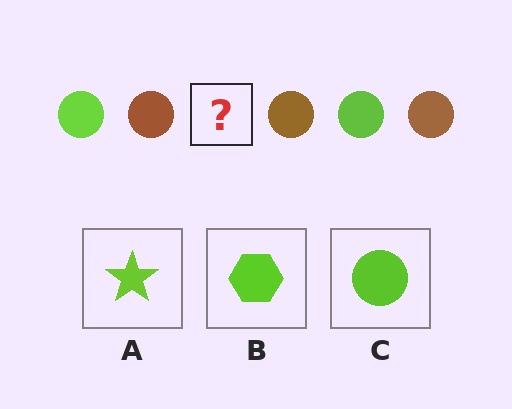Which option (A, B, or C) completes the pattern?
C.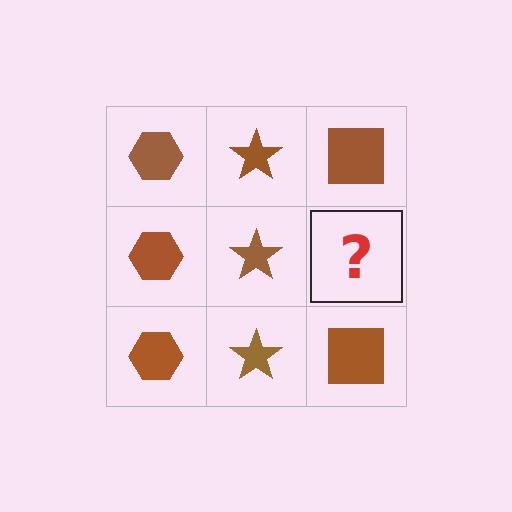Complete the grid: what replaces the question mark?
The question mark should be replaced with a brown square.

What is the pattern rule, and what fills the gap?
The rule is that each column has a consistent shape. The gap should be filled with a brown square.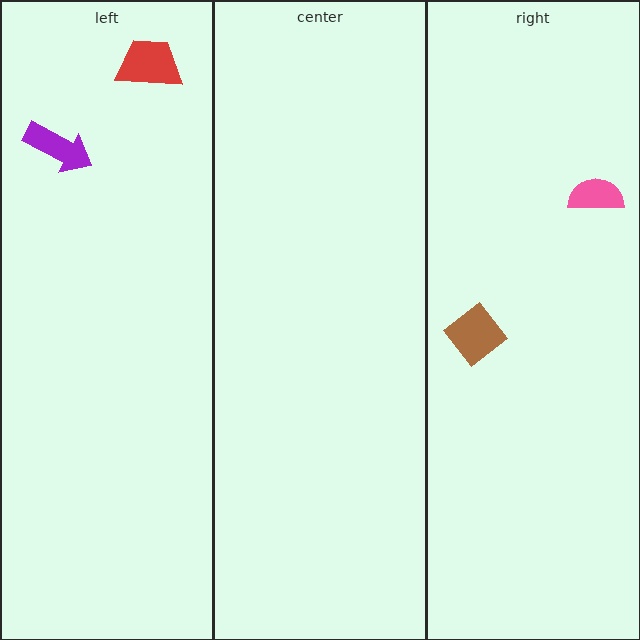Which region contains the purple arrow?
The left region.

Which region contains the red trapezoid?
The left region.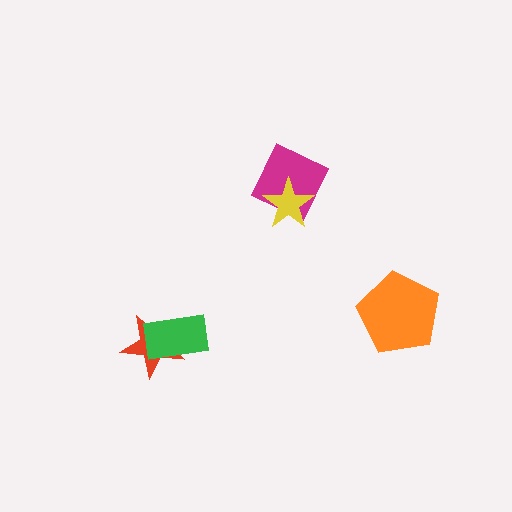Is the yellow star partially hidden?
No, no other shape covers it.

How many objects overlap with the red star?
1 object overlaps with the red star.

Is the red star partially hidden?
Yes, it is partially covered by another shape.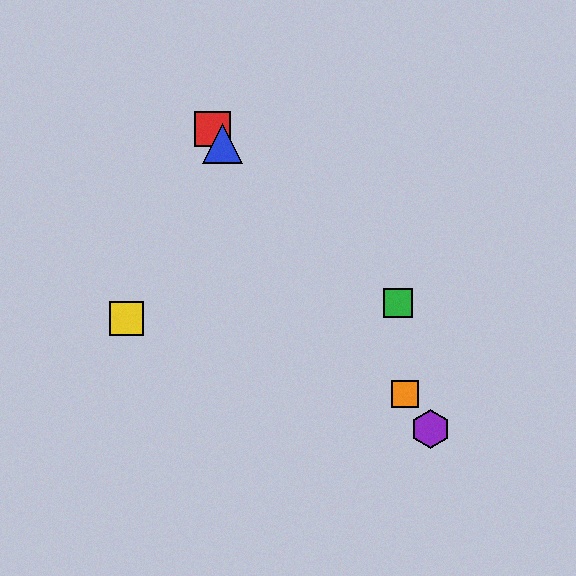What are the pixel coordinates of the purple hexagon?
The purple hexagon is at (431, 429).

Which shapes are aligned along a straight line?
The red square, the blue triangle, the purple hexagon, the orange square are aligned along a straight line.